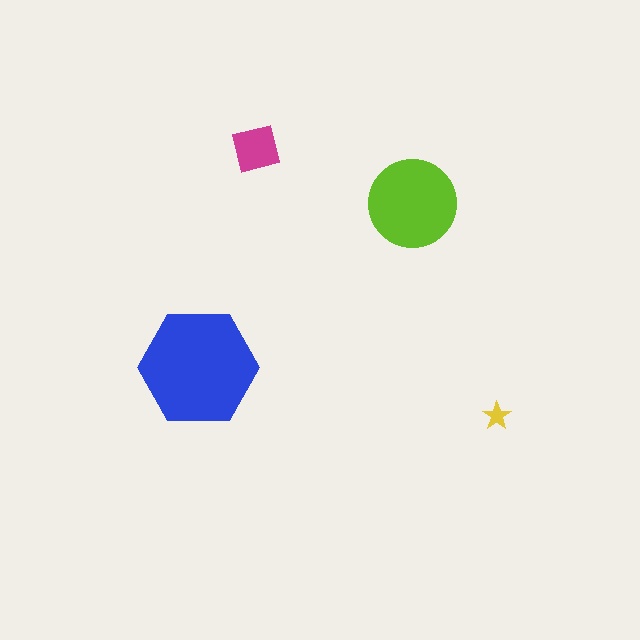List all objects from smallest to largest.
The yellow star, the magenta square, the lime circle, the blue hexagon.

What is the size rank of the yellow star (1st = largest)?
4th.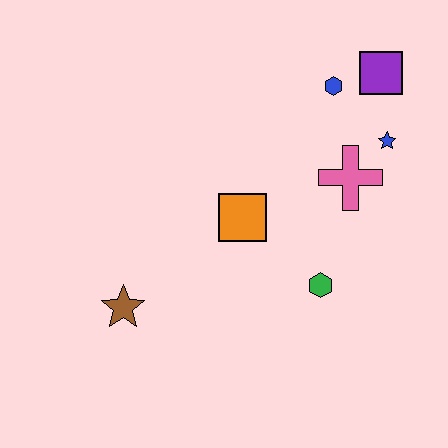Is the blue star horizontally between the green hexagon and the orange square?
No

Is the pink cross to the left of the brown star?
No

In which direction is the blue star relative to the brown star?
The blue star is to the right of the brown star.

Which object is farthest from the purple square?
The brown star is farthest from the purple square.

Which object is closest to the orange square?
The green hexagon is closest to the orange square.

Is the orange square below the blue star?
Yes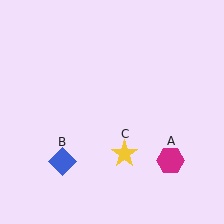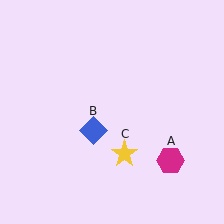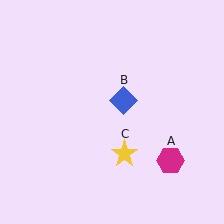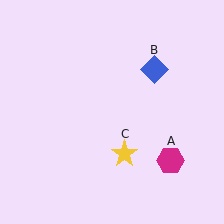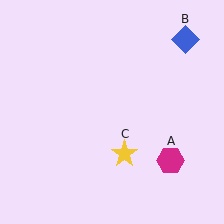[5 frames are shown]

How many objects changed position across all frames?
1 object changed position: blue diamond (object B).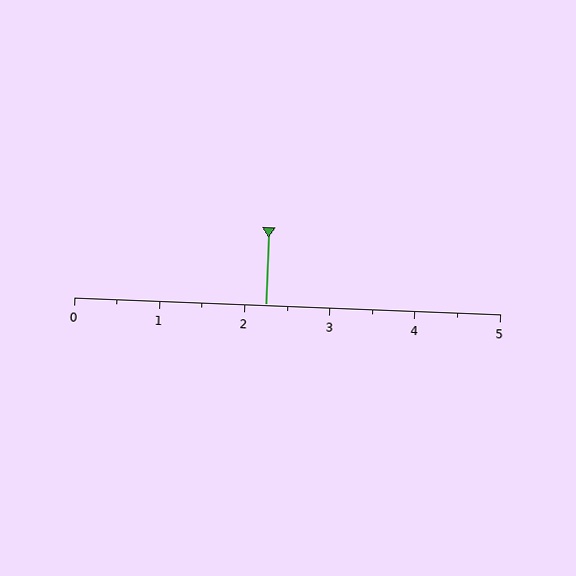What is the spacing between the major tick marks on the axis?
The major ticks are spaced 1 apart.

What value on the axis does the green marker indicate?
The marker indicates approximately 2.2.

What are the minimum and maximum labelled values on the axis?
The axis runs from 0 to 5.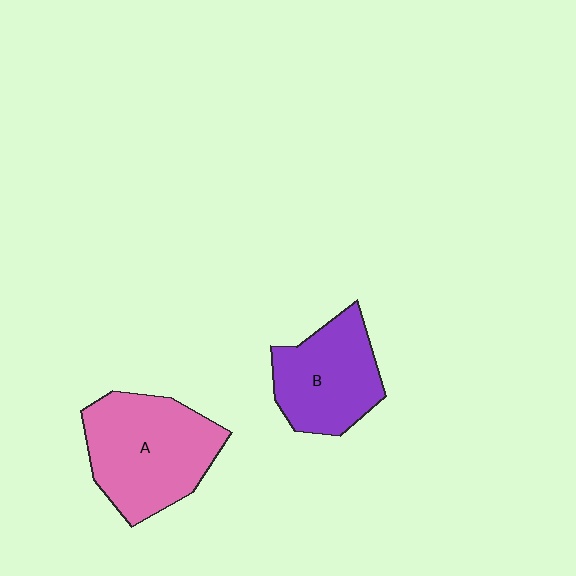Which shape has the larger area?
Shape A (pink).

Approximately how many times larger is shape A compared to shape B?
Approximately 1.3 times.